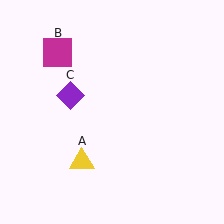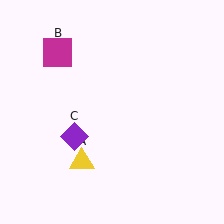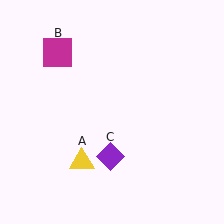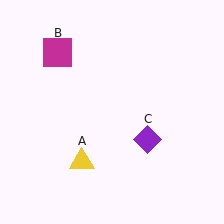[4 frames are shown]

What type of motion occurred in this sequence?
The purple diamond (object C) rotated counterclockwise around the center of the scene.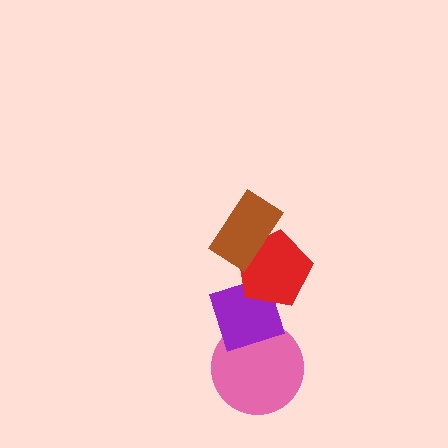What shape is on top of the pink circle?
The purple diamond is on top of the pink circle.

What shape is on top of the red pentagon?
The brown rectangle is on top of the red pentagon.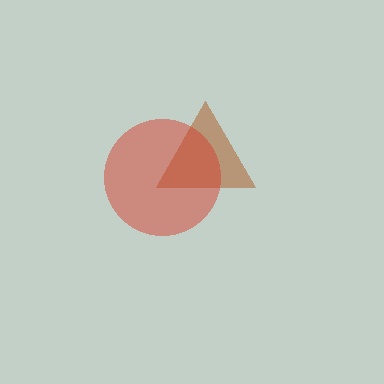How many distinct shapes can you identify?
There are 2 distinct shapes: a brown triangle, a red circle.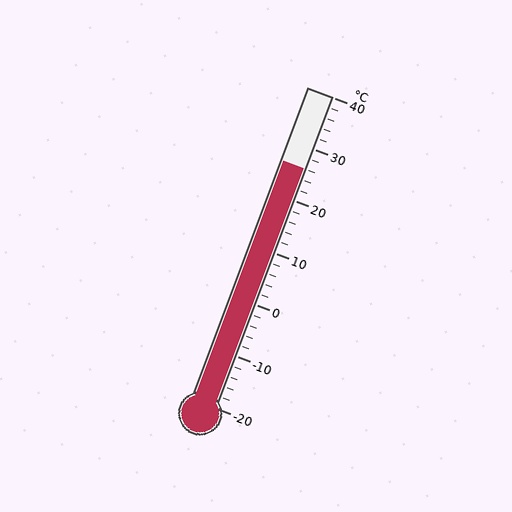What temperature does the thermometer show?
The thermometer shows approximately 26°C.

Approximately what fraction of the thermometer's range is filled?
The thermometer is filled to approximately 75% of its range.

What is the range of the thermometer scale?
The thermometer scale ranges from -20°C to 40°C.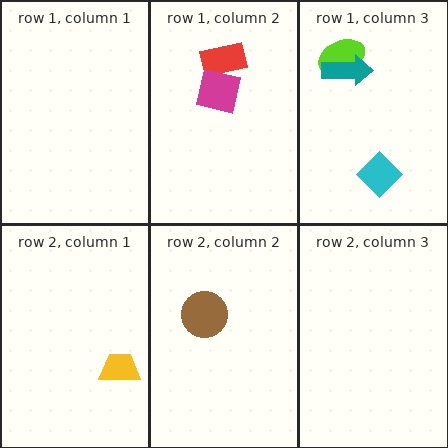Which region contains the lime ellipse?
The row 1, column 3 region.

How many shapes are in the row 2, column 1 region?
1.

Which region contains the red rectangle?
The row 1, column 2 region.